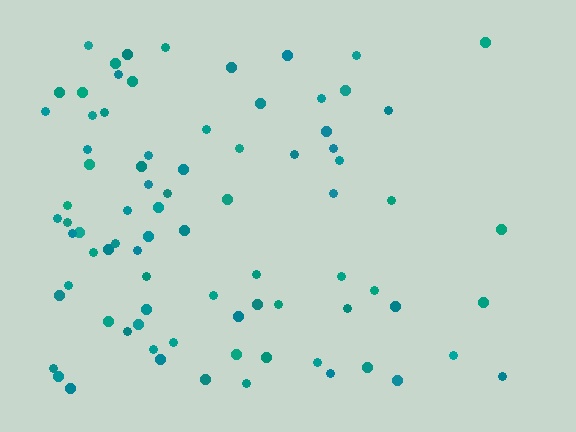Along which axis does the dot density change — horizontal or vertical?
Horizontal.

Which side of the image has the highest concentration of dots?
The left.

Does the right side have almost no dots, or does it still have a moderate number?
Still a moderate number, just noticeably fewer than the left.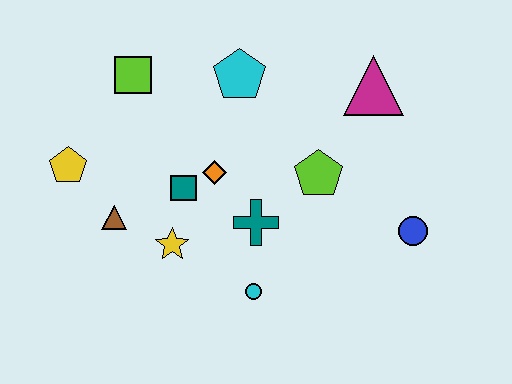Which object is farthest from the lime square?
The blue circle is farthest from the lime square.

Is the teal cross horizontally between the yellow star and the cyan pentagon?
No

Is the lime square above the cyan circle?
Yes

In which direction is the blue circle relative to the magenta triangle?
The blue circle is below the magenta triangle.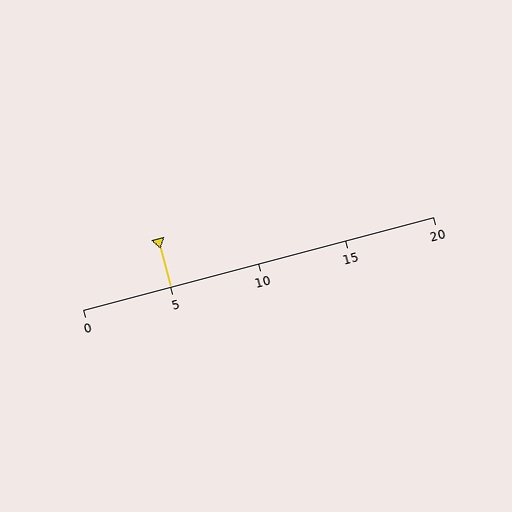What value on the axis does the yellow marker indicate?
The marker indicates approximately 5.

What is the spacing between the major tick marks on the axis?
The major ticks are spaced 5 apart.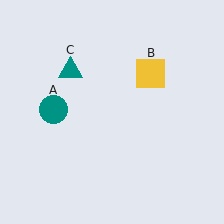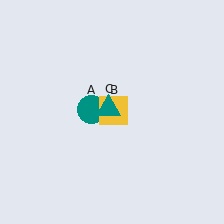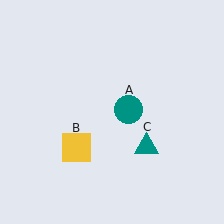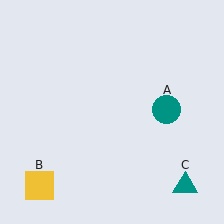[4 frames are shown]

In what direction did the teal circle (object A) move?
The teal circle (object A) moved right.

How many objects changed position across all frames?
3 objects changed position: teal circle (object A), yellow square (object B), teal triangle (object C).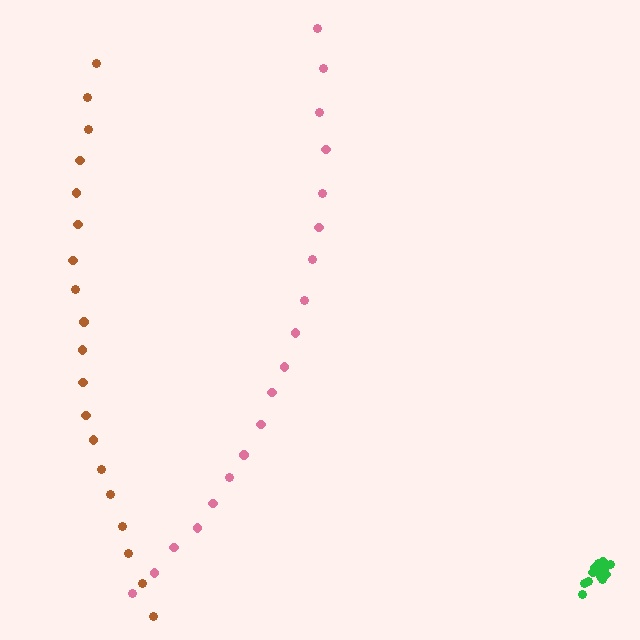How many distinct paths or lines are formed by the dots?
There are 3 distinct paths.